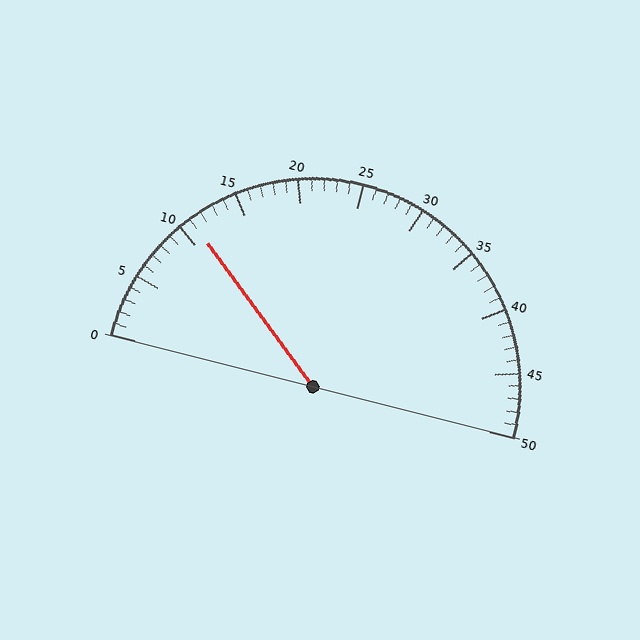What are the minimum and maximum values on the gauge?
The gauge ranges from 0 to 50.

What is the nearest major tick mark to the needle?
The nearest major tick mark is 10.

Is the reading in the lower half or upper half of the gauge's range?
The reading is in the lower half of the range (0 to 50).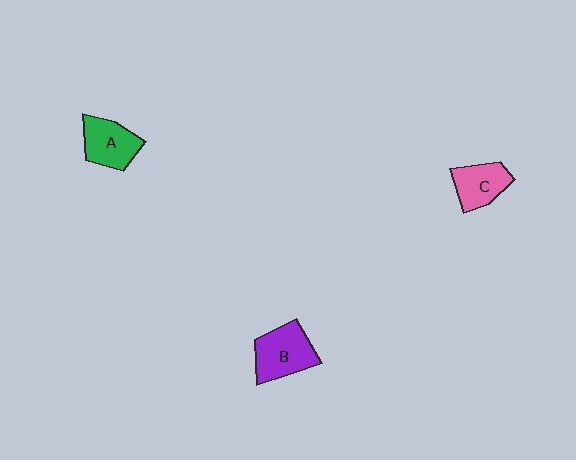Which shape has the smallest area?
Shape C (pink).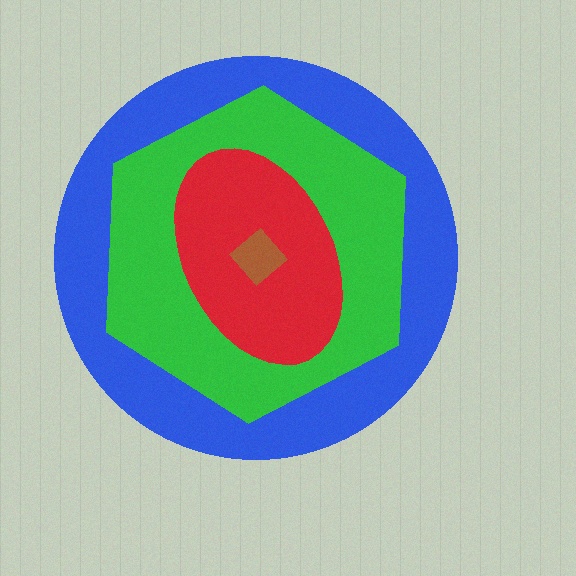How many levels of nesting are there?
4.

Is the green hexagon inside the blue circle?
Yes.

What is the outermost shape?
The blue circle.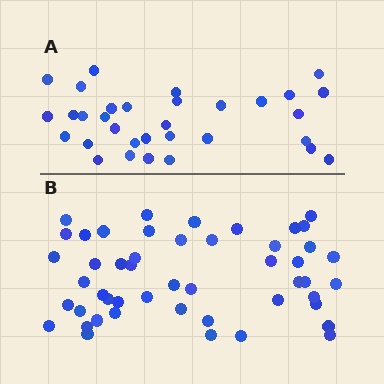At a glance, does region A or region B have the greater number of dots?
Region B (the bottom region) has more dots.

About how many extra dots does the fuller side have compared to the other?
Region B has approximately 15 more dots than region A.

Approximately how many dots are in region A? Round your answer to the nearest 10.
About 30 dots. (The exact count is 32, which rounds to 30.)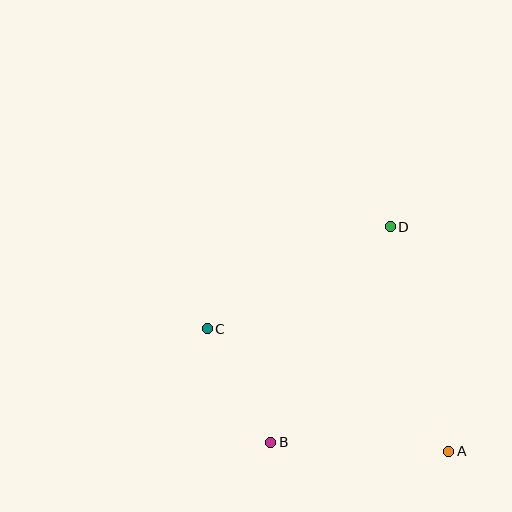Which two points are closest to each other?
Points B and C are closest to each other.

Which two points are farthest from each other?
Points A and C are farthest from each other.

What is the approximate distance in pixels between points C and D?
The distance between C and D is approximately 210 pixels.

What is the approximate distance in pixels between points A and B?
The distance between A and B is approximately 178 pixels.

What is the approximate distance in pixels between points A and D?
The distance between A and D is approximately 232 pixels.